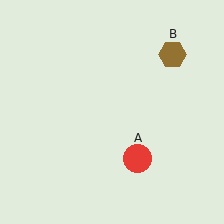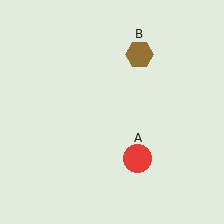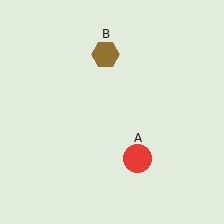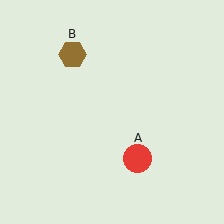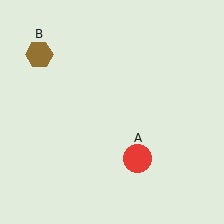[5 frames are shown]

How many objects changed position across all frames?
1 object changed position: brown hexagon (object B).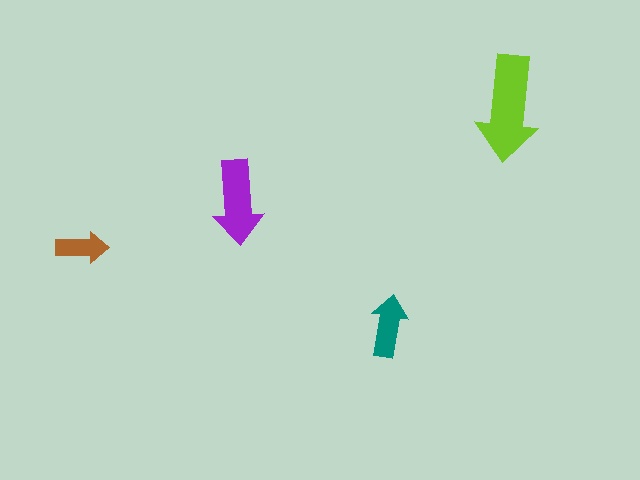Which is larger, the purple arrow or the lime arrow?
The lime one.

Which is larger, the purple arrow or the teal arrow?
The purple one.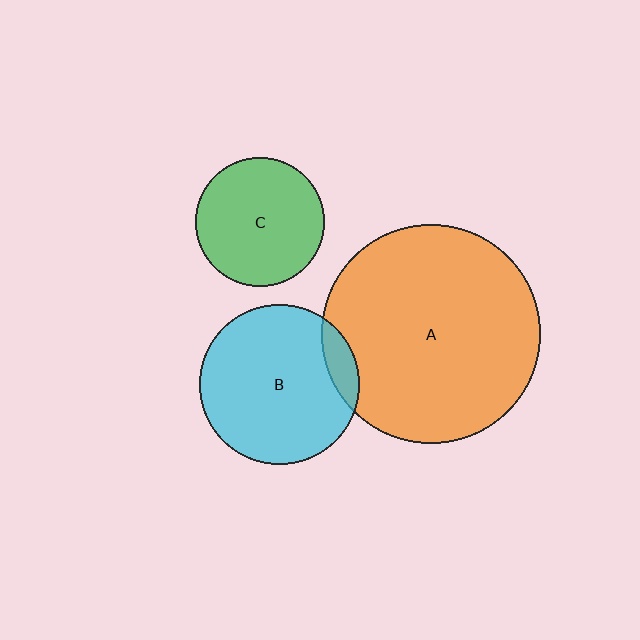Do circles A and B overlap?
Yes.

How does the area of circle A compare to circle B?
Approximately 1.9 times.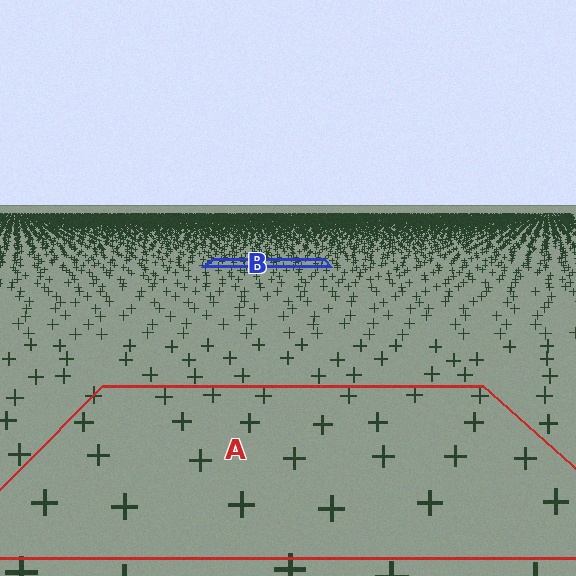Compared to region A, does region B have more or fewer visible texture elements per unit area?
Region B has more texture elements per unit area — they are packed more densely because it is farther away.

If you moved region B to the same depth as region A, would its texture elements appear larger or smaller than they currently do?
They would appear larger. At a closer depth, the same texture elements are projected at a bigger on-screen size.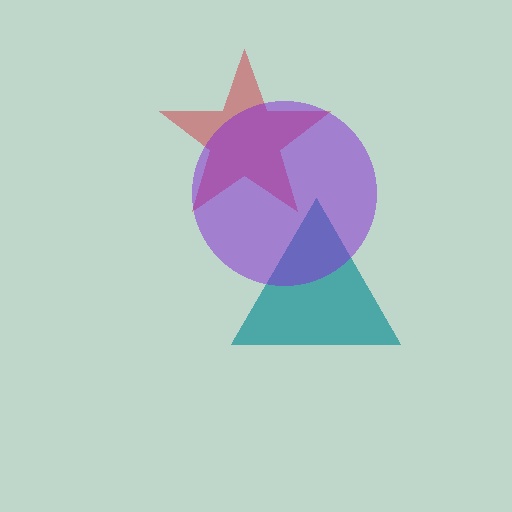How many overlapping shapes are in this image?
There are 3 overlapping shapes in the image.